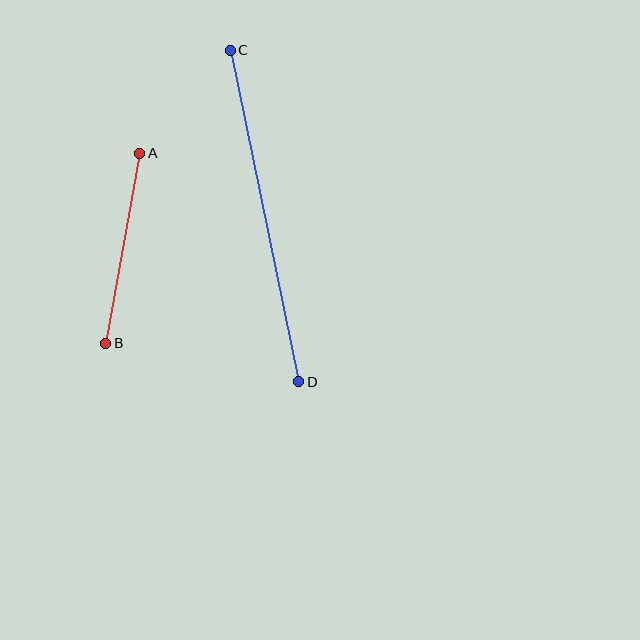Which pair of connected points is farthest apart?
Points C and D are farthest apart.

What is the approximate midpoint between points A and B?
The midpoint is at approximately (123, 248) pixels.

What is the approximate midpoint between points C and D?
The midpoint is at approximately (265, 216) pixels.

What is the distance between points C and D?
The distance is approximately 339 pixels.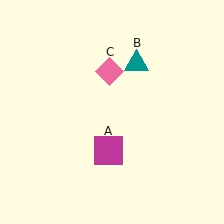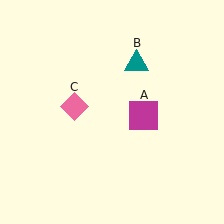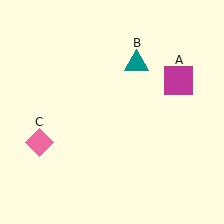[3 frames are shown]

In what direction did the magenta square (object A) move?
The magenta square (object A) moved up and to the right.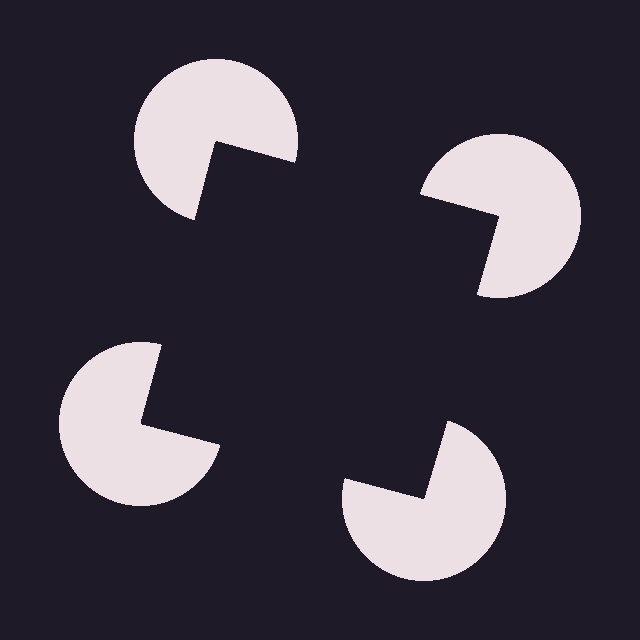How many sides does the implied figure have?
4 sides.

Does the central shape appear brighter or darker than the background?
It typically appears slightly darker than the background, even though no actual brightness change is drawn.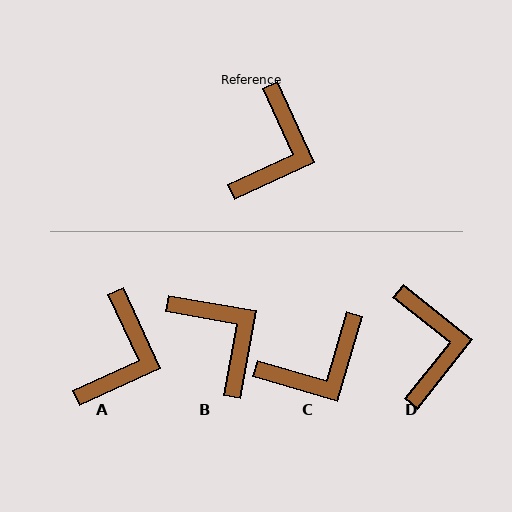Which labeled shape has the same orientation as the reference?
A.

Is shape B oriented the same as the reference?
No, it is off by about 55 degrees.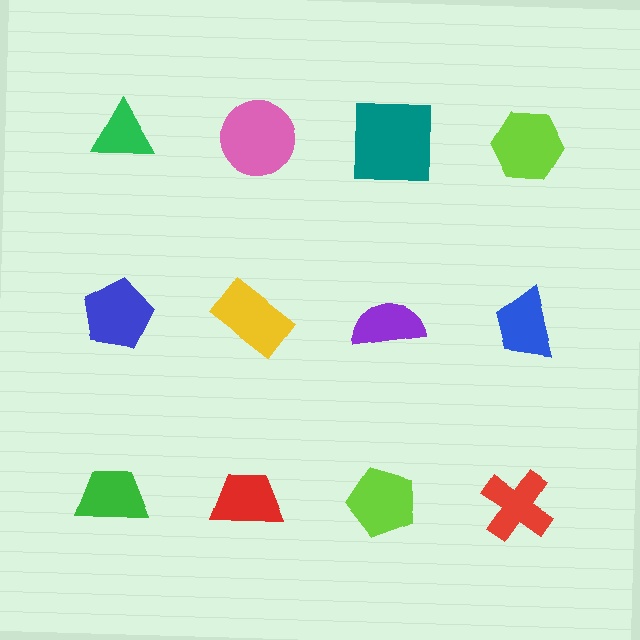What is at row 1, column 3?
A teal square.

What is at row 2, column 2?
A yellow rectangle.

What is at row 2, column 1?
A blue pentagon.